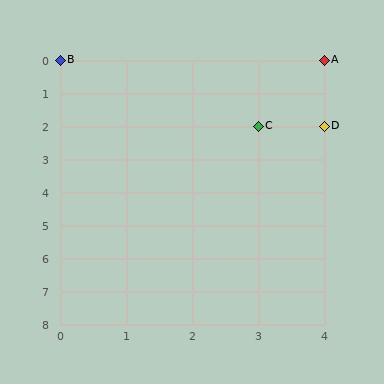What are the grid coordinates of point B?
Point B is at grid coordinates (0, 0).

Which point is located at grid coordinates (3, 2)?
Point C is at (3, 2).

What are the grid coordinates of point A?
Point A is at grid coordinates (4, 0).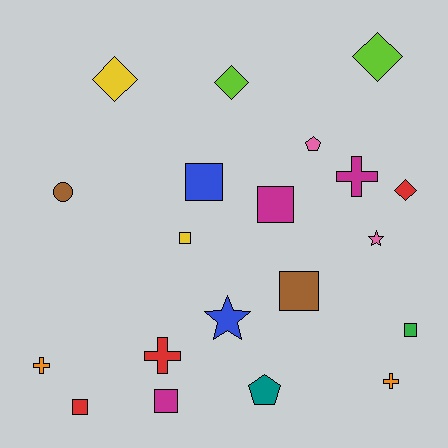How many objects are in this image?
There are 20 objects.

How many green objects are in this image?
There is 1 green object.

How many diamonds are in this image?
There are 4 diamonds.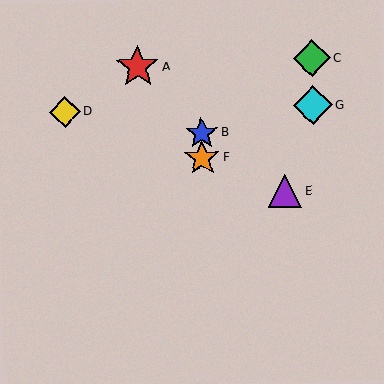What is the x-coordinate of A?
Object A is at x≈138.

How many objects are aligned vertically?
2 objects (B, F) are aligned vertically.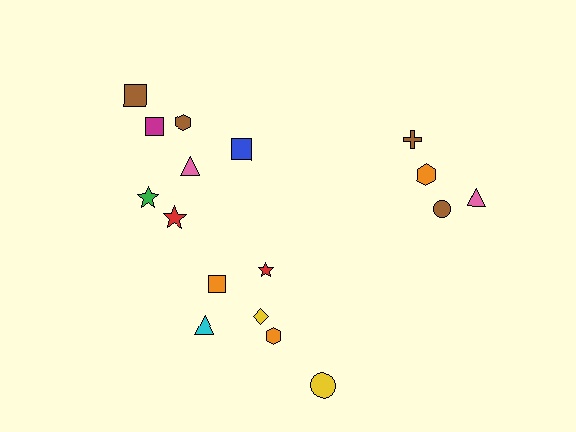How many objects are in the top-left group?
There are 7 objects.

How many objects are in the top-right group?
There are 4 objects.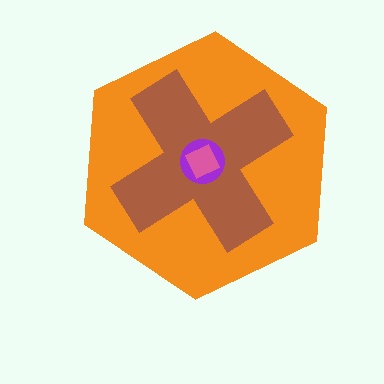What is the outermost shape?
The orange hexagon.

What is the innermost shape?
The pink square.